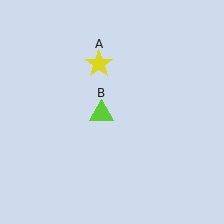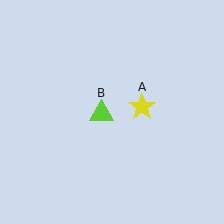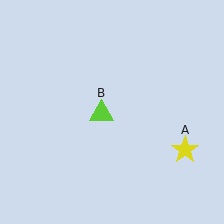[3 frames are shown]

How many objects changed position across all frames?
1 object changed position: yellow star (object A).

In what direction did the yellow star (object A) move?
The yellow star (object A) moved down and to the right.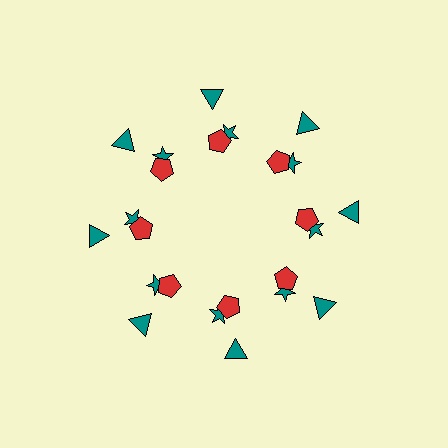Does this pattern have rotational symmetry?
Yes, this pattern has 8-fold rotational symmetry. It looks the same after rotating 45 degrees around the center.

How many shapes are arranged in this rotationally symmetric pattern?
There are 24 shapes, arranged in 8 groups of 3.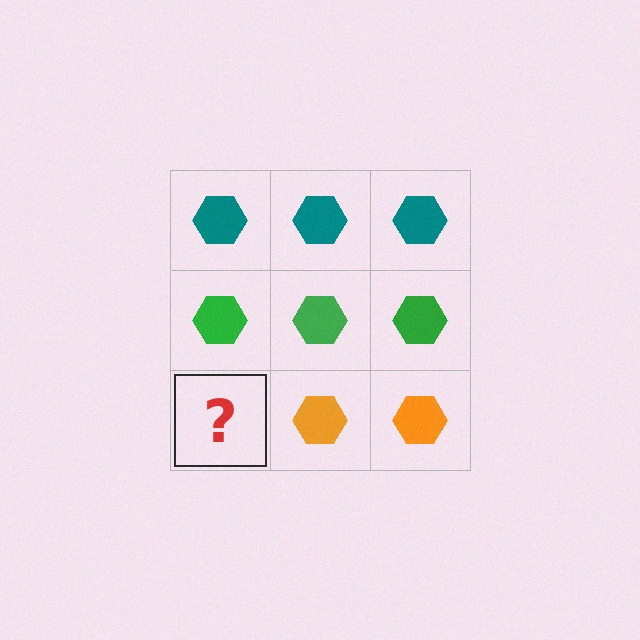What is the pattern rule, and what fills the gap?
The rule is that each row has a consistent color. The gap should be filled with an orange hexagon.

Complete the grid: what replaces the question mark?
The question mark should be replaced with an orange hexagon.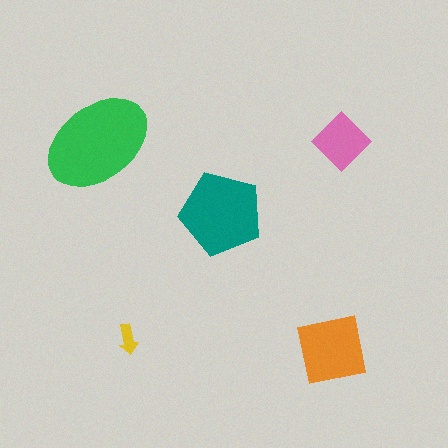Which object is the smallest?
The yellow arrow.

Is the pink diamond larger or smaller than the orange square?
Smaller.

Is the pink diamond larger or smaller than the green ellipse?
Smaller.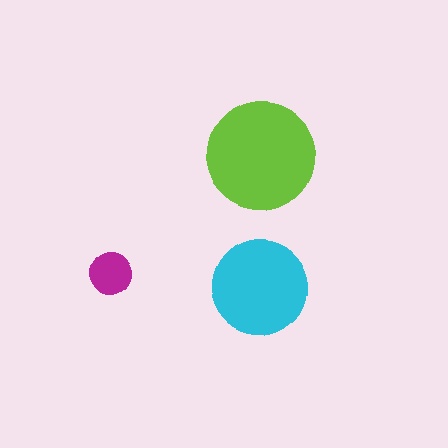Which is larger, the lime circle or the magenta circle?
The lime one.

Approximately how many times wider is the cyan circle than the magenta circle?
About 2.5 times wider.